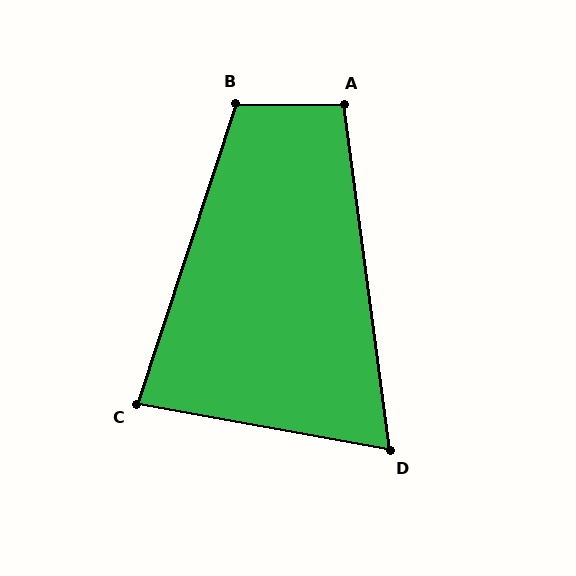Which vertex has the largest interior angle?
B, at approximately 108 degrees.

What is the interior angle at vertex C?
Approximately 82 degrees (acute).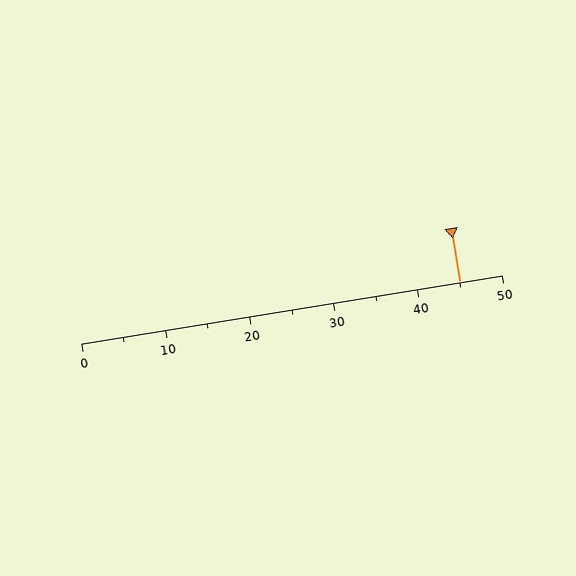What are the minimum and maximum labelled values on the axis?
The axis runs from 0 to 50.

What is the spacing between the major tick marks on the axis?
The major ticks are spaced 10 apart.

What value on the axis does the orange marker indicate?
The marker indicates approximately 45.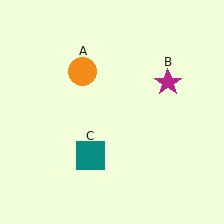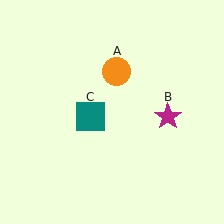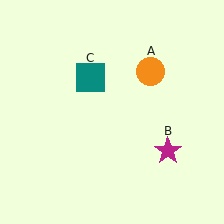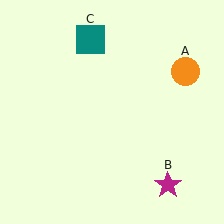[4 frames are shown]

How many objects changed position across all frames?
3 objects changed position: orange circle (object A), magenta star (object B), teal square (object C).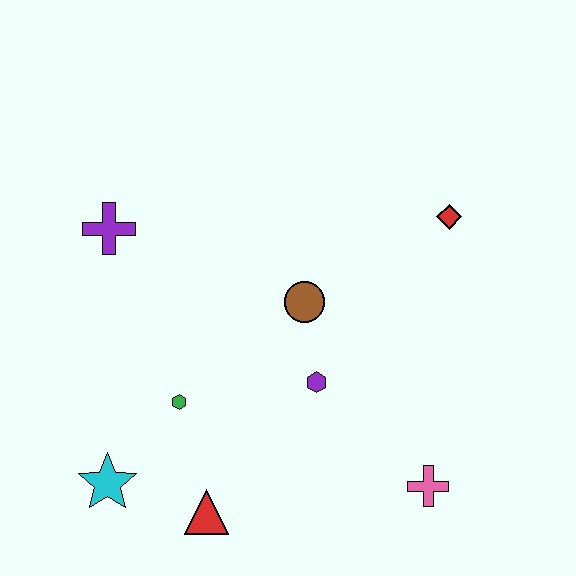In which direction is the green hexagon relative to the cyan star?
The green hexagon is above the cyan star.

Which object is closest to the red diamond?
The brown circle is closest to the red diamond.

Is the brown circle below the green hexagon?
No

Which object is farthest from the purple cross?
The pink cross is farthest from the purple cross.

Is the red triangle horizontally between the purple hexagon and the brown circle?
No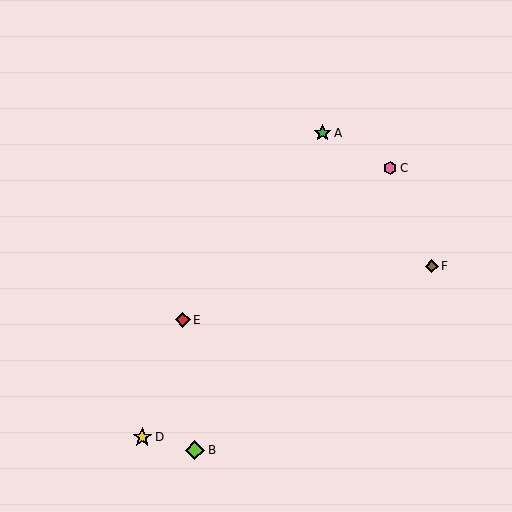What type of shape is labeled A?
Shape A is a green star.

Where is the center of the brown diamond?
The center of the brown diamond is at (432, 266).